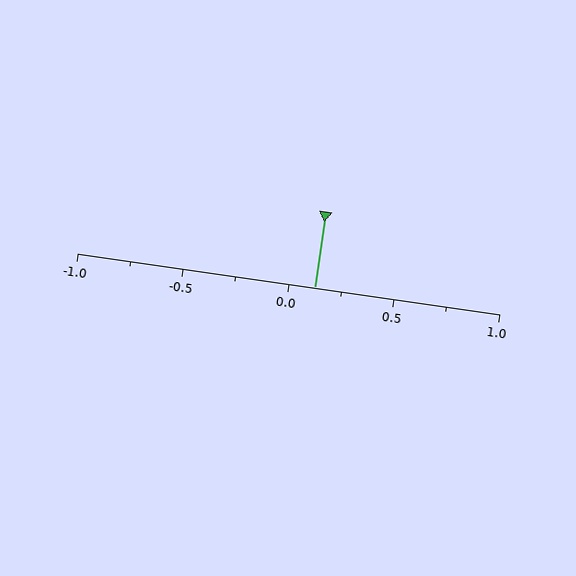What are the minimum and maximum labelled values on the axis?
The axis runs from -1.0 to 1.0.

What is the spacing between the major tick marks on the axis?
The major ticks are spaced 0.5 apart.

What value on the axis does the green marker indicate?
The marker indicates approximately 0.12.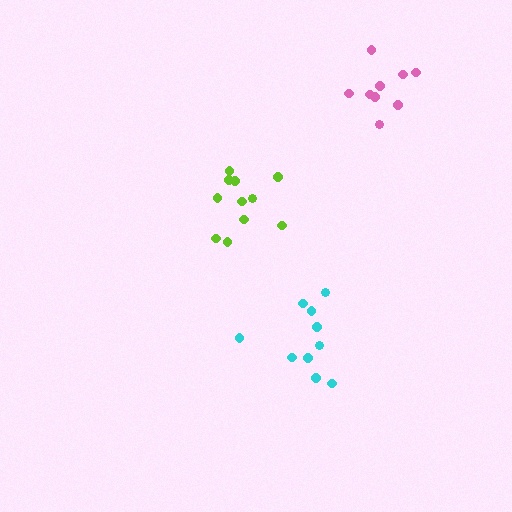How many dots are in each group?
Group 1: 10 dots, Group 2: 11 dots, Group 3: 9 dots (30 total).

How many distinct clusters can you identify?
There are 3 distinct clusters.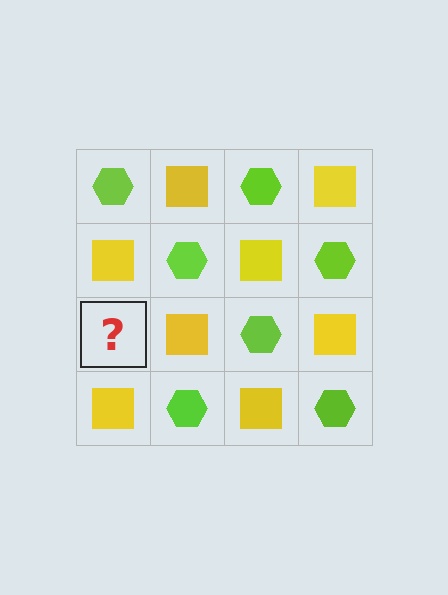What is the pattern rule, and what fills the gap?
The rule is that it alternates lime hexagon and yellow square in a checkerboard pattern. The gap should be filled with a lime hexagon.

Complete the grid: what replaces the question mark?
The question mark should be replaced with a lime hexagon.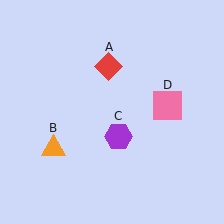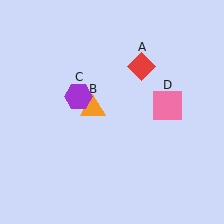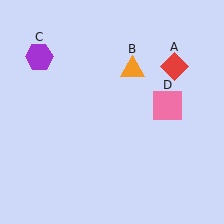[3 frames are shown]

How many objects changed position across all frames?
3 objects changed position: red diamond (object A), orange triangle (object B), purple hexagon (object C).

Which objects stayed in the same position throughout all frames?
Pink square (object D) remained stationary.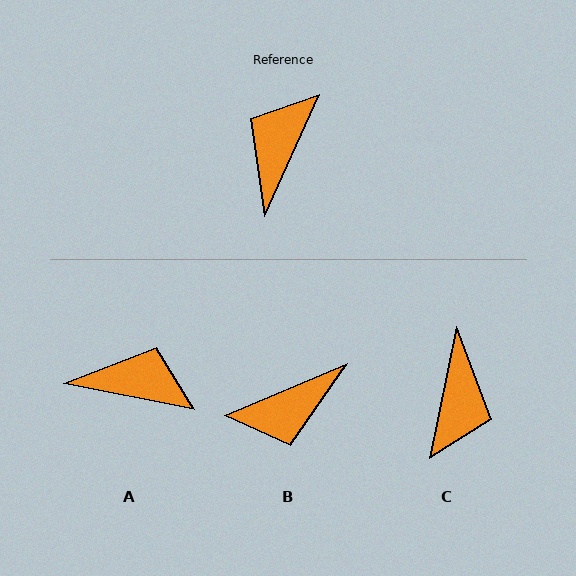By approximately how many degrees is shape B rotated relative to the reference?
Approximately 137 degrees counter-clockwise.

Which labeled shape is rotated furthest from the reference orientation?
C, about 167 degrees away.